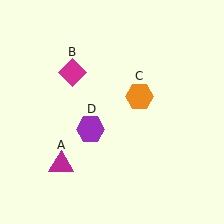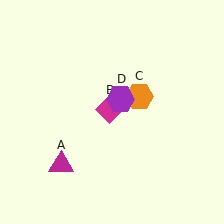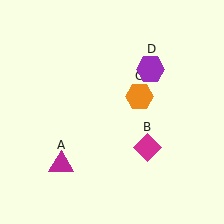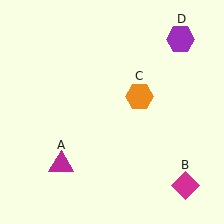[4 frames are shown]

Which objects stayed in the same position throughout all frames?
Magenta triangle (object A) and orange hexagon (object C) remained stationary.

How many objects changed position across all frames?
2 objects changed position: magenta diamond (object B), purple hexagon (object D).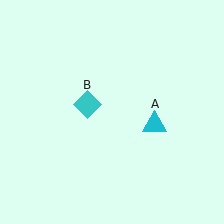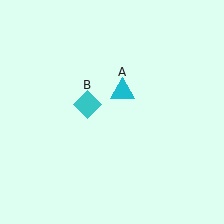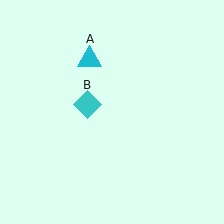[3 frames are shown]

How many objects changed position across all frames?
1 object changed position: cyan triangle (object A).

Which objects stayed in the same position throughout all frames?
Cyan diamond (object B) remained stationary.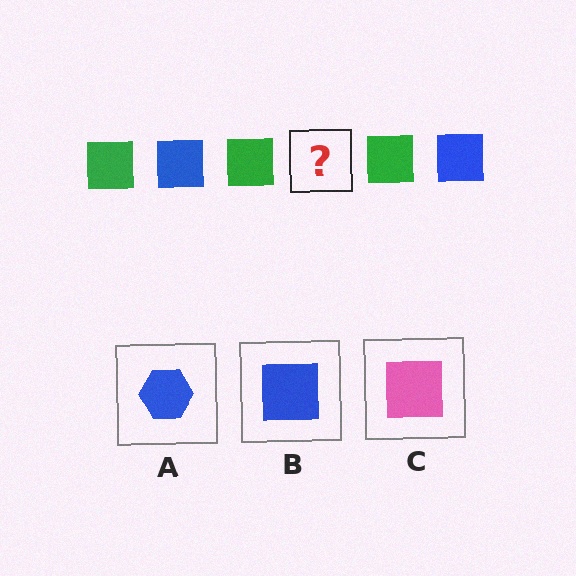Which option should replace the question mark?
Option B.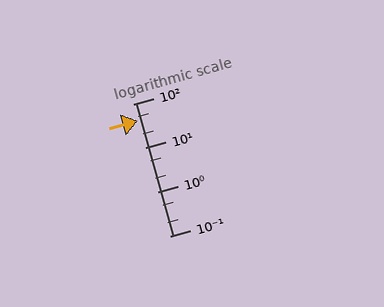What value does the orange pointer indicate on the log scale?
The pointer indicates approximately 42.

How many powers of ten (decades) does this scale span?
The scale spans 3 decades, from 0.1 to 100.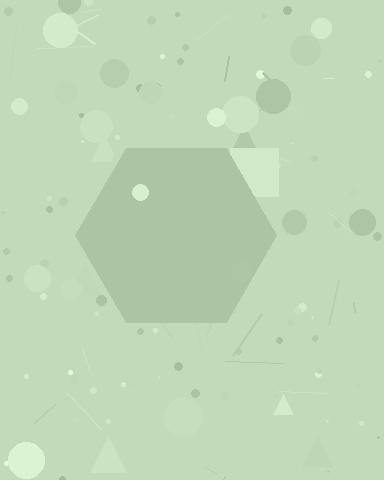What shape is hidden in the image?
A hexagon is hidden in the image.